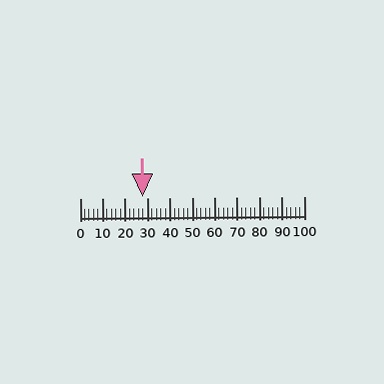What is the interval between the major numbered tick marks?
The major tick marks are spaced 10 units apart.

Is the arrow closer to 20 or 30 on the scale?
The arrow is closer to 30.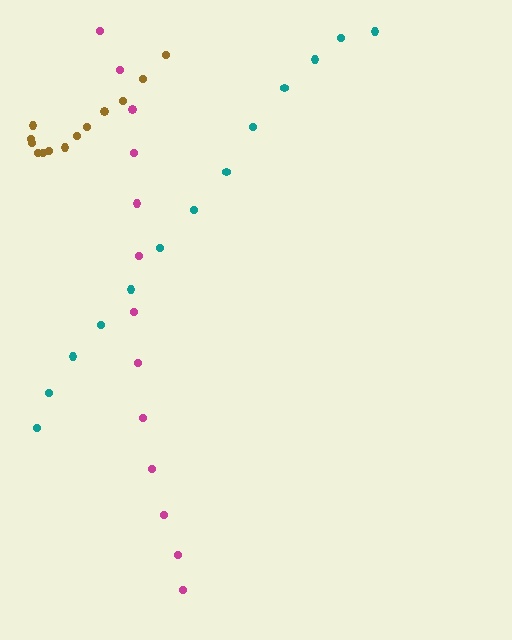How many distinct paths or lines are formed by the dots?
There are 3 distinct paths.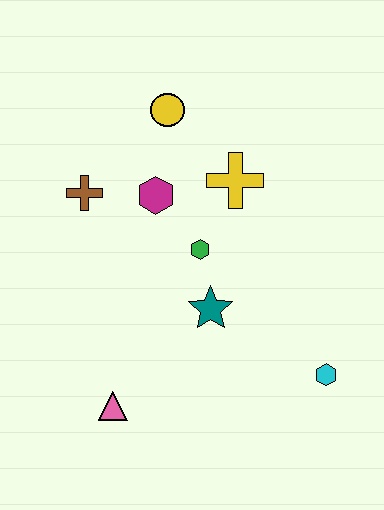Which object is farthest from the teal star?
The yellow circle is farthest from the teal star.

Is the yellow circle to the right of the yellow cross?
No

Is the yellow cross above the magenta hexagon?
Yes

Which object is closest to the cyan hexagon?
The teal star is closest to the cyan hexagon.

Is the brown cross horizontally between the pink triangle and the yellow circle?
No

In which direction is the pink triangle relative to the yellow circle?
The pink triangle is below the yellow circle.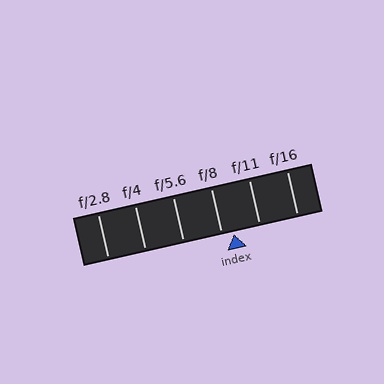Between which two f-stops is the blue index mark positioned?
The index mark is between f/8 and f/11.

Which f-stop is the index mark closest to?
The index mark is closest to f/8.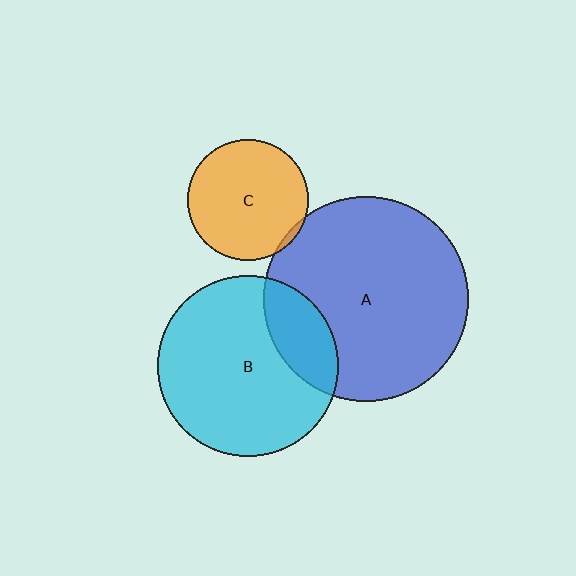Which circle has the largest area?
Circle A (blue).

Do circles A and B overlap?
Yes.